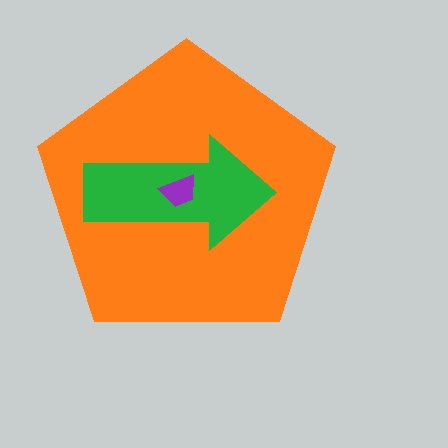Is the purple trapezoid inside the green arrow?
Yes.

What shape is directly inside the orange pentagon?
The green arrow.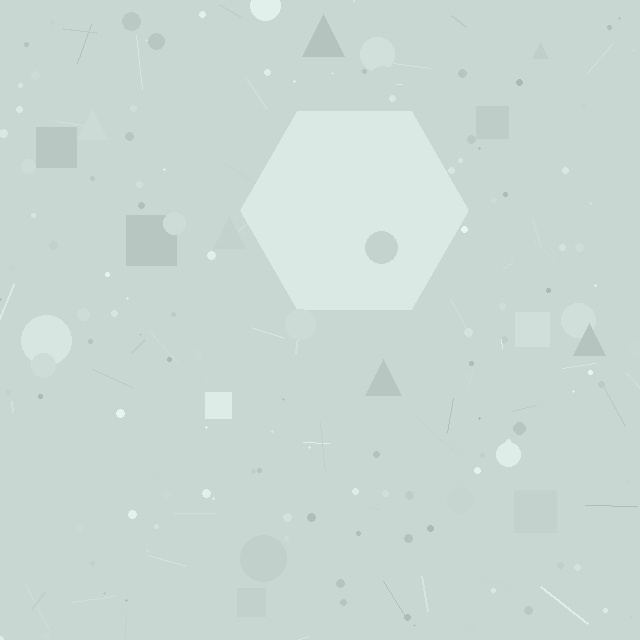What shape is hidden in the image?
A hexagon is hidden in the image.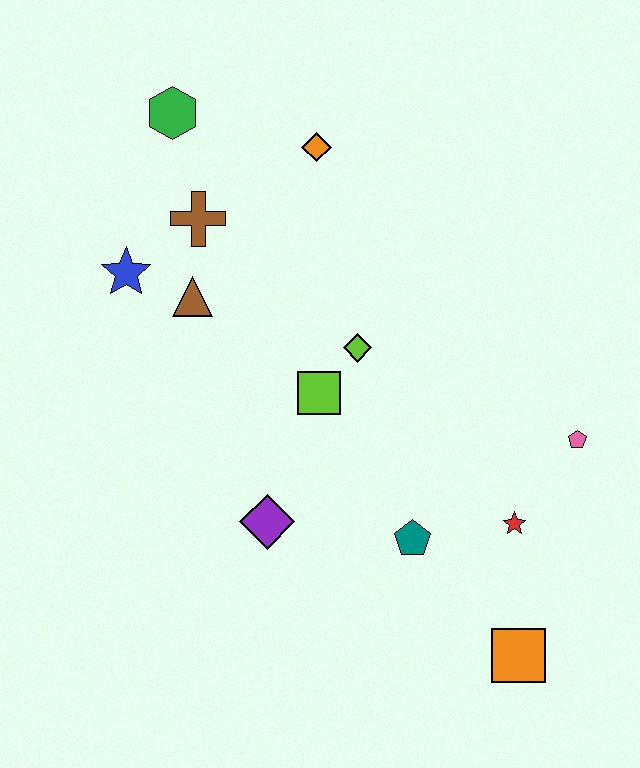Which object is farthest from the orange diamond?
The orange square is farthest from the orange diamond.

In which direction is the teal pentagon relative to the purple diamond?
The teal pentagon is to the right of the purple diamond.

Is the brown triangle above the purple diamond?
Yes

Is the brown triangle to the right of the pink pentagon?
No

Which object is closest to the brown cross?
The brown triangle is closest to the brown cross.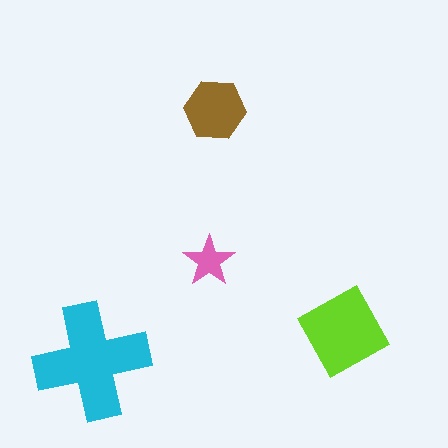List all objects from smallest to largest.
The pink star, the brown hexagon, the lime square, the cyan cross.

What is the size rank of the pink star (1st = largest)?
4th.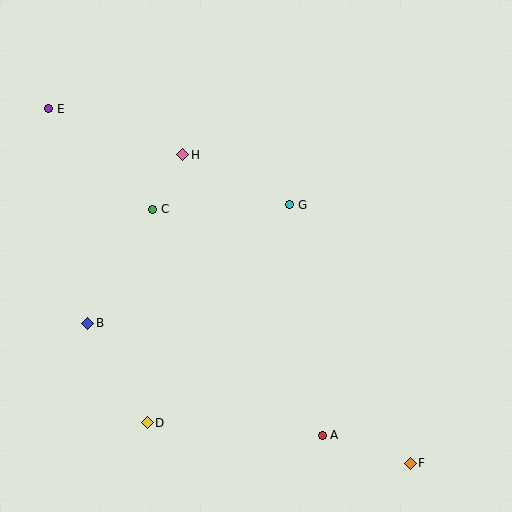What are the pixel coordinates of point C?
Point C is at (153, 209).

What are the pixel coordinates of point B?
Point B is at (88, 323).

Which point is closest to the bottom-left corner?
Point D is closest to the bottom-left corner.